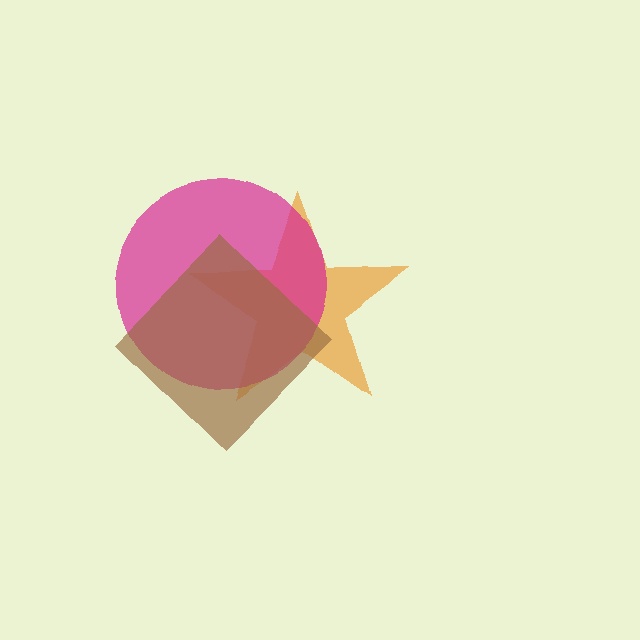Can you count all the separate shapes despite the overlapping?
Yes, there are 3 separate shapes.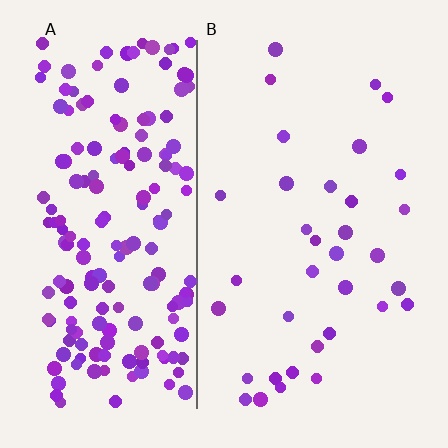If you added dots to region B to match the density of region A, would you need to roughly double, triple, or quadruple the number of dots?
Approximately quadruple.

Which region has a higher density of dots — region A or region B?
A (the left).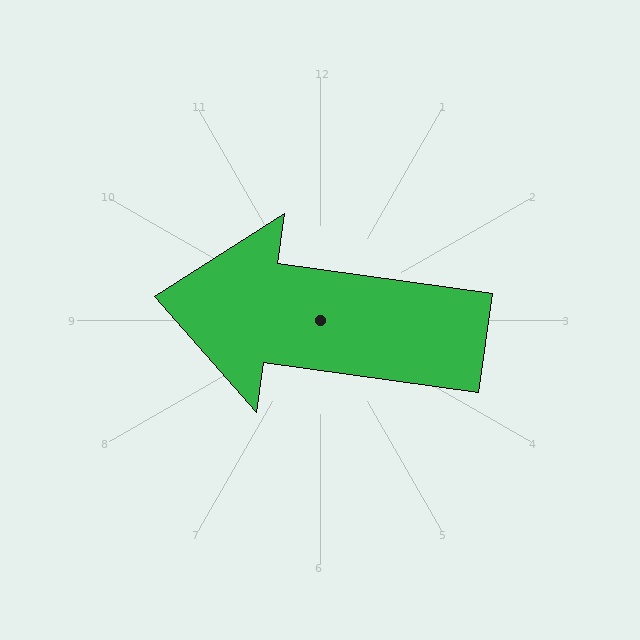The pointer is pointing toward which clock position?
Roughly 9 o'clock.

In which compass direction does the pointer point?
West.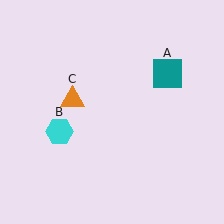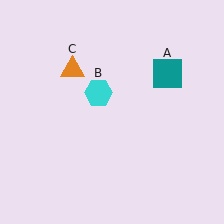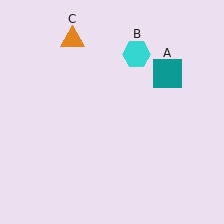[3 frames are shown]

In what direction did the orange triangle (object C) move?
The orange triangle (object C) moved up.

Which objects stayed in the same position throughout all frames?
Teal square (object A) remained stationary.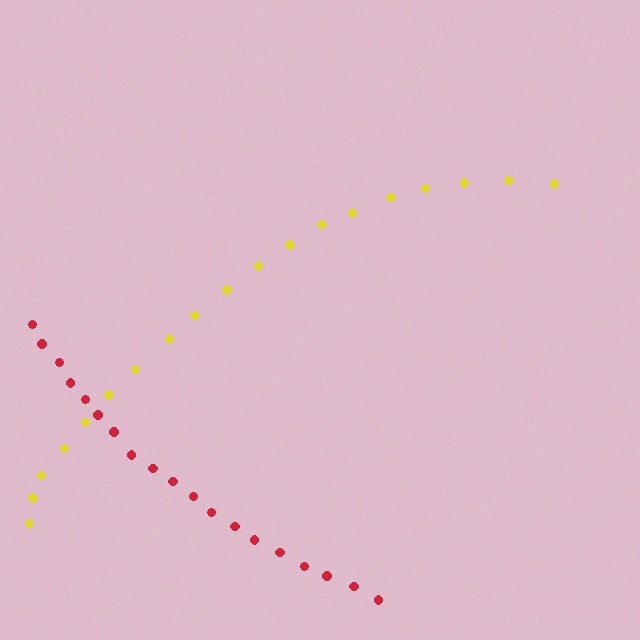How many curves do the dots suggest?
There are 2 distinct paths.